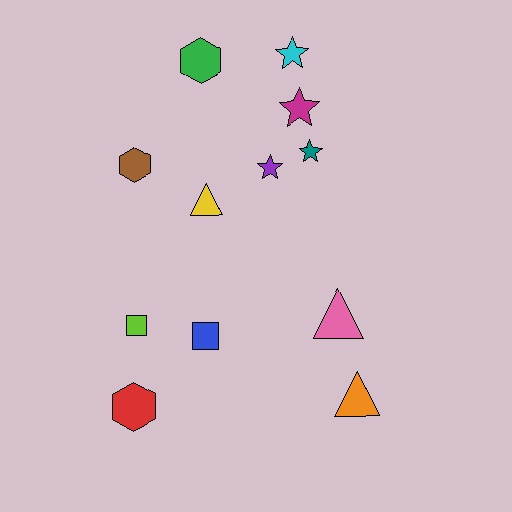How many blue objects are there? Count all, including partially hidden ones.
There is 1 blue object.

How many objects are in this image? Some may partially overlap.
There are 12 objects.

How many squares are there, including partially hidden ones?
There are 2 squares.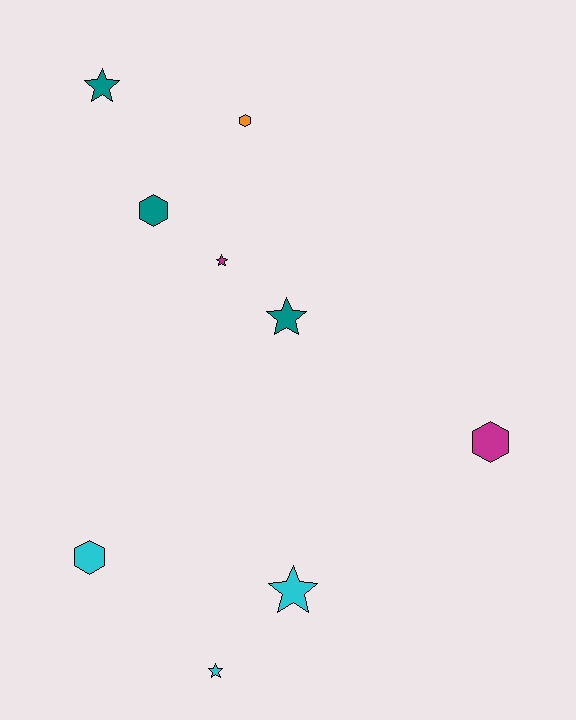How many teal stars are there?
There are 2 teal stars.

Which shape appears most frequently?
Star, with 5 objects.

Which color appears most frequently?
Teal, with 3 objects.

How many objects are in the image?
There are 9 objects.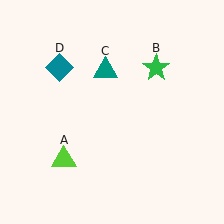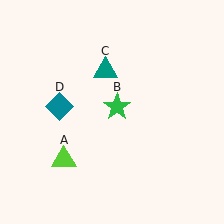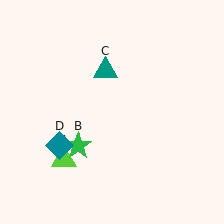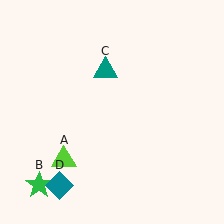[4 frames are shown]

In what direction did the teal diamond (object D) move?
The teal diamond (object D) moved down.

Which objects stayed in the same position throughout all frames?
Lime triangle (object A) and teal triangle (object C) remained stationary.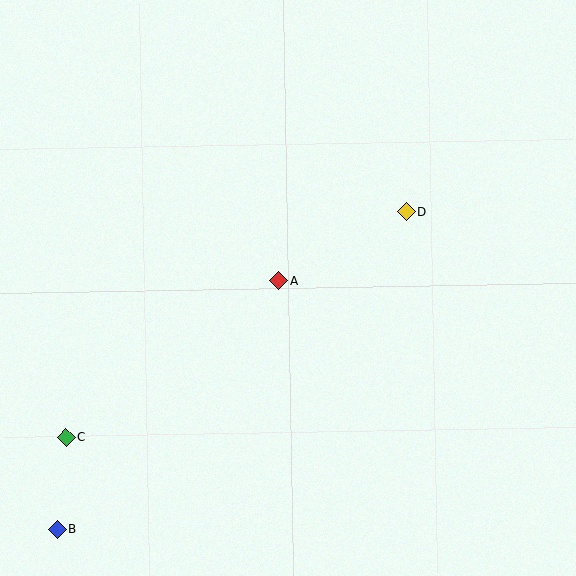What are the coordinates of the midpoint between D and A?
The midpoint between D and A is at (342, 246).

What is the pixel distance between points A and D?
The distance between A and D is 145 pixels.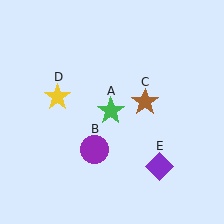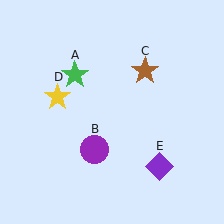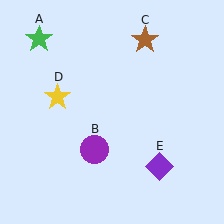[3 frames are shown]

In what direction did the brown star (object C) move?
The brown star (object C) moved up.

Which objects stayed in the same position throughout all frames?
Purple circle (object B) and yellow star (object D) and purple diamond (object E) remained stationary.